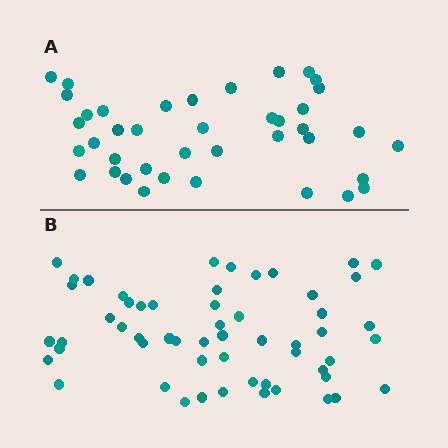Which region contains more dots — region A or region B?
Region B (the bottom region) has more dots.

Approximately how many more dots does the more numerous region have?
Region B has approximately 15 more dots than region A.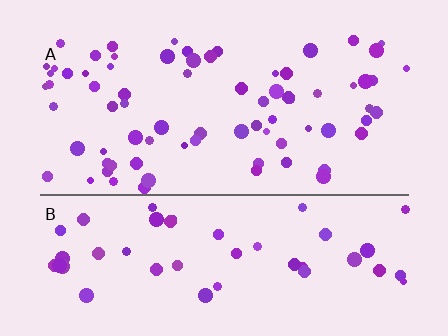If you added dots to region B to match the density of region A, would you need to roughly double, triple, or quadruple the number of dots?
Approximately double.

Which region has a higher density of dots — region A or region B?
A (the top).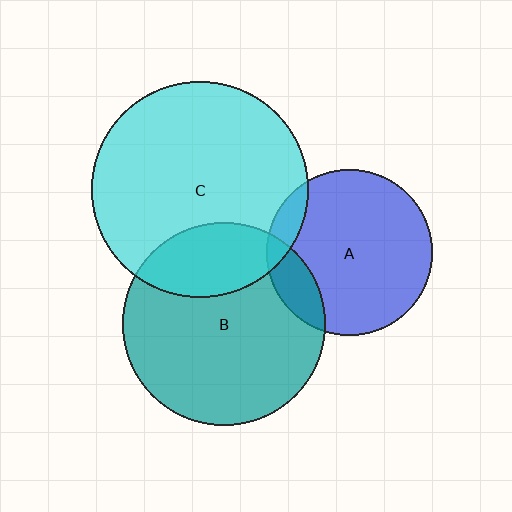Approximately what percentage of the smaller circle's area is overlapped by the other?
Approximately 10%.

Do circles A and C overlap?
Yes.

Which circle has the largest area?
Circle C (cyan).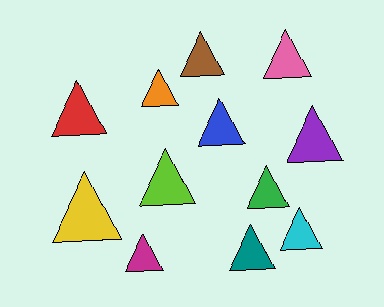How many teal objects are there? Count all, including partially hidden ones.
There is 1 teal object.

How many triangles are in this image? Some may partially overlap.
There are 12 triangles.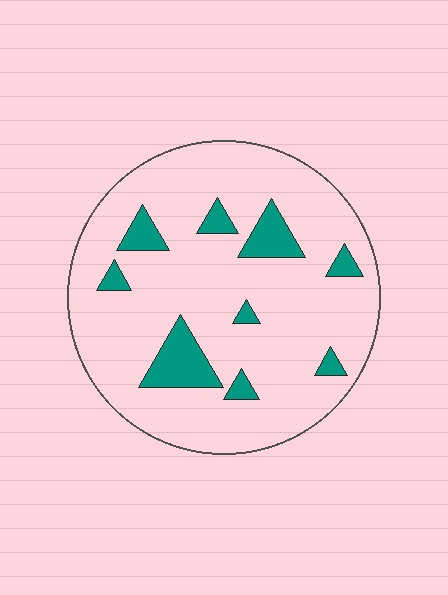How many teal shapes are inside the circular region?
9.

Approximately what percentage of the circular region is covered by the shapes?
Approximately 15%.